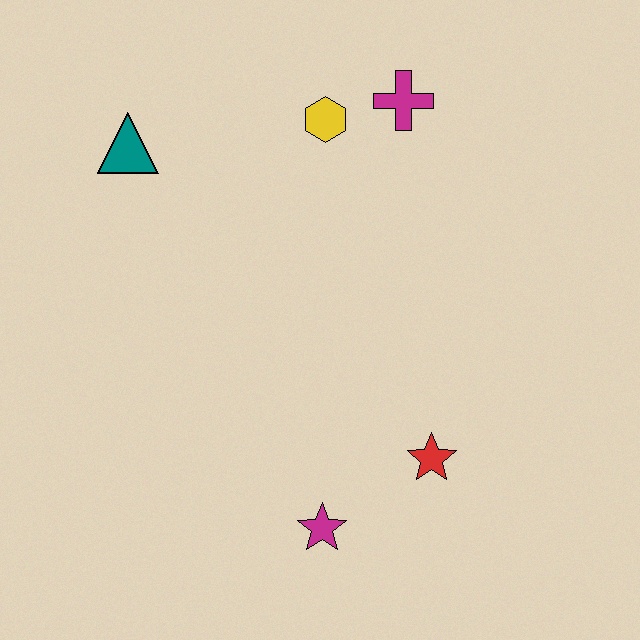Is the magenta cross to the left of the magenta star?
No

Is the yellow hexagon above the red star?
Yes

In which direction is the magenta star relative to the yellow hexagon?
The magenta star is below the yellow hexagon.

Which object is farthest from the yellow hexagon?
The magenta star is farthest from the yellow hexagon.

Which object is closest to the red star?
The magenta star is closest to the red star.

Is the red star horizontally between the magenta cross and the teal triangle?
No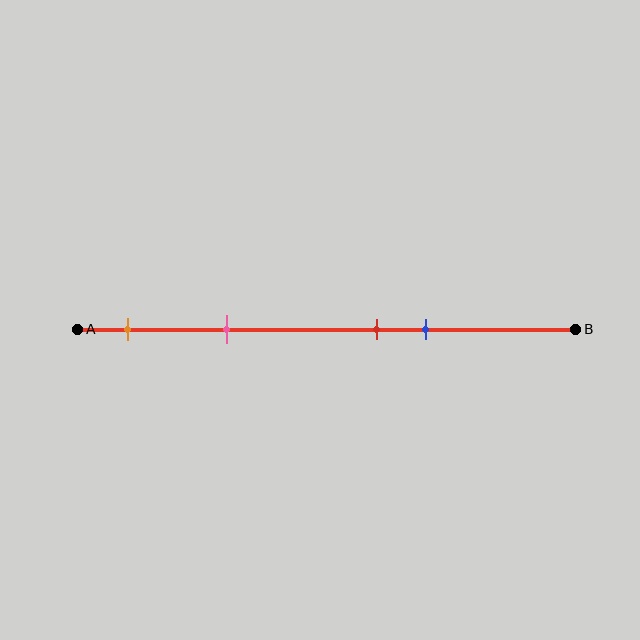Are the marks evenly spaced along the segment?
No, the marks are not evenly spaced.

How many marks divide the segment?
There are 4 marks dividing the segment.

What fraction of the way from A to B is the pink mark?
The pink mark is approximately 30% (0.3) of the way from A to B.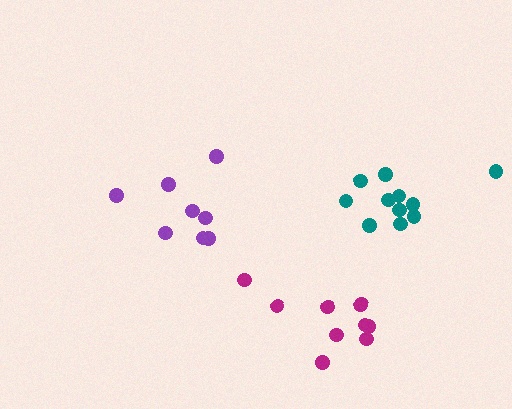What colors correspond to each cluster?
The clusters are colored: teal, magenta, purple.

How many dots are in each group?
Group 1: 11 dots, Group 2: 9 dots, Group 3: 8 dots (28 total).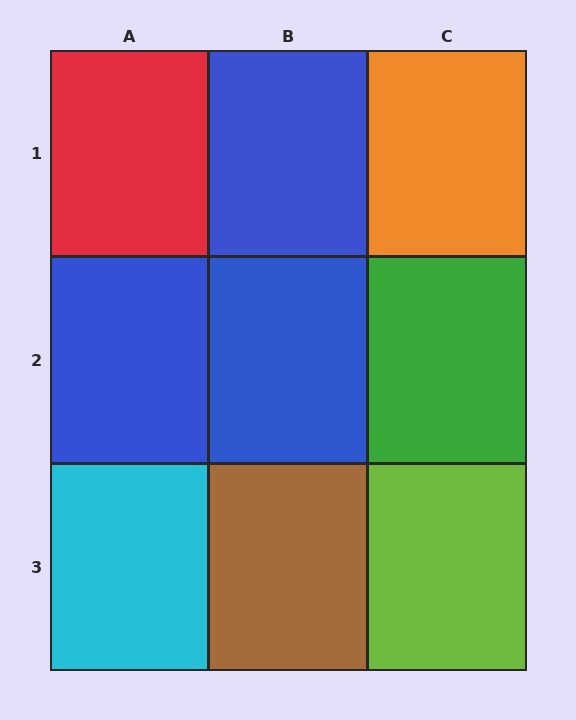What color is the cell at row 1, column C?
Orange.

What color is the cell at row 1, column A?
Red.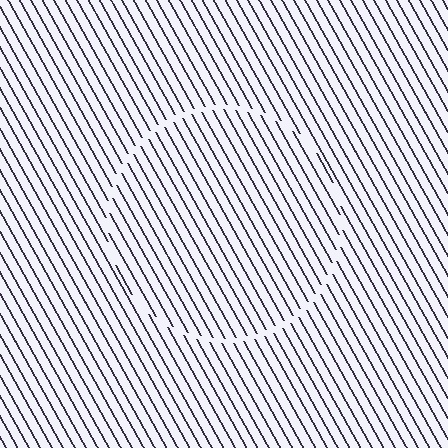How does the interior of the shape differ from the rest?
The interior of the shape contains the same grating, shifted by half a period — the contour is defined by the phase discontinuity where line-ends from the inner and outer gratings abut.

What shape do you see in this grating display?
An illusory circle. The interior of the shape contains the same grating, shifted by half a period — the contour is defined by the phase discontinuity where line-ends from the inner and outer gratings abut.